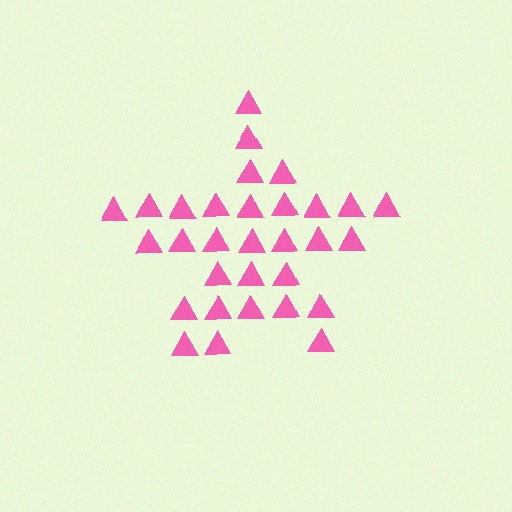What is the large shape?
The large shape is a star.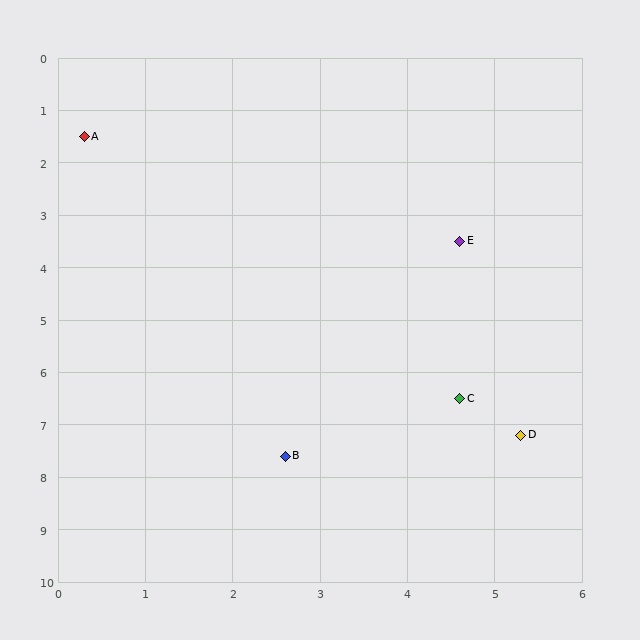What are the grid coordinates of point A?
Point A is at approximately (0.3, 1.5).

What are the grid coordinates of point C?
Point C is at approximately (4.6, 6.5).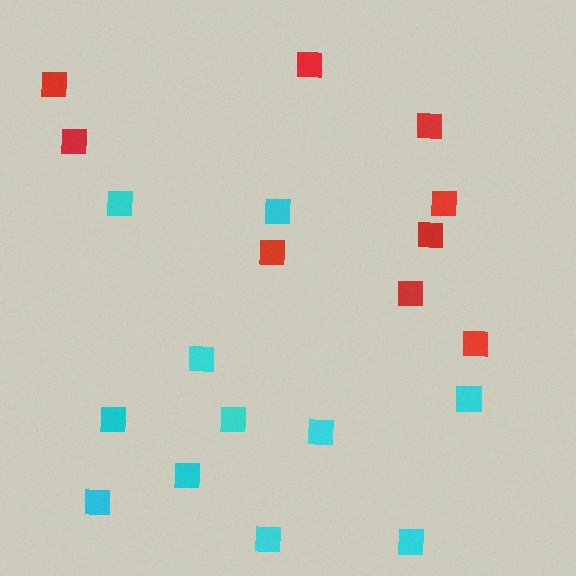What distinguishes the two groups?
There are 2 groups: one group of red squares (9) and one group of cyan squares (11).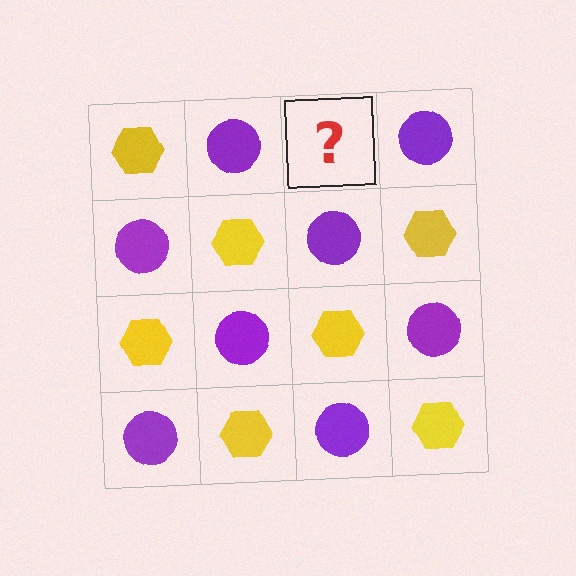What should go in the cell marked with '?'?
The missing cell should contain a yellow hexagon.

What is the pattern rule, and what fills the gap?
The rule is that it alternates yellow hexagon and purple circle in a checkerboard pattern. The gap should be filled with a yellow hexagon.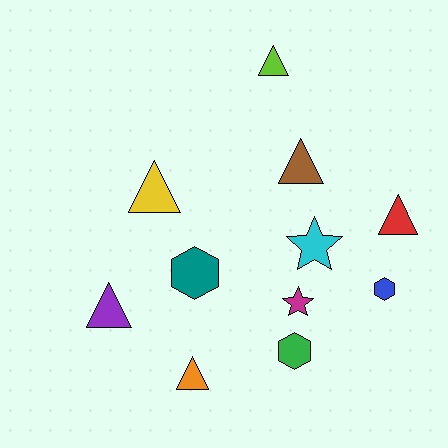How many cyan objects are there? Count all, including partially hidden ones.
There is 1 cyan object.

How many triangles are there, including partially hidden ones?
There are 6 triangles.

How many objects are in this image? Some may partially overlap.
There are 11 objects.